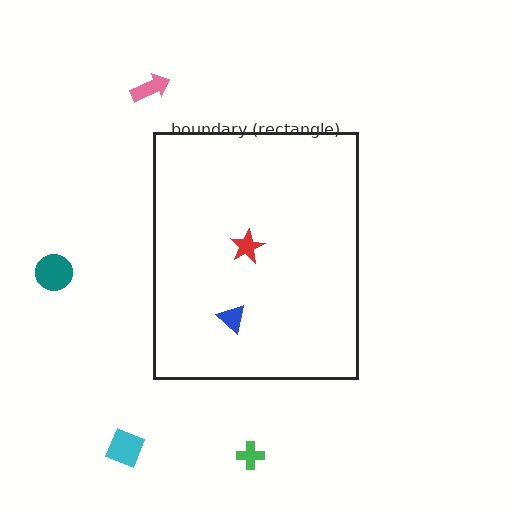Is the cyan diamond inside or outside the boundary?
Outside.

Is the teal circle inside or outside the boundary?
Outside.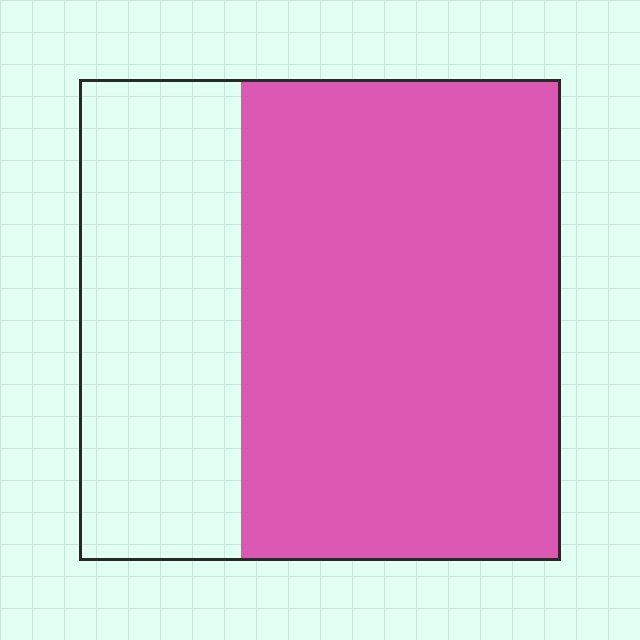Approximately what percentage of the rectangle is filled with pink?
Approximately 65%.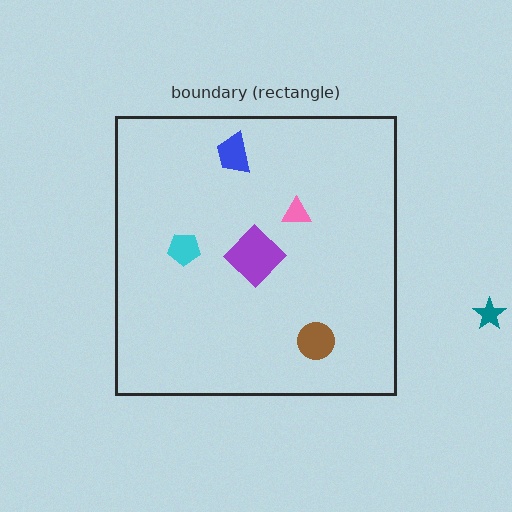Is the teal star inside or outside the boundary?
Outside.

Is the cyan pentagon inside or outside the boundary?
Inside.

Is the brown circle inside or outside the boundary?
Inside.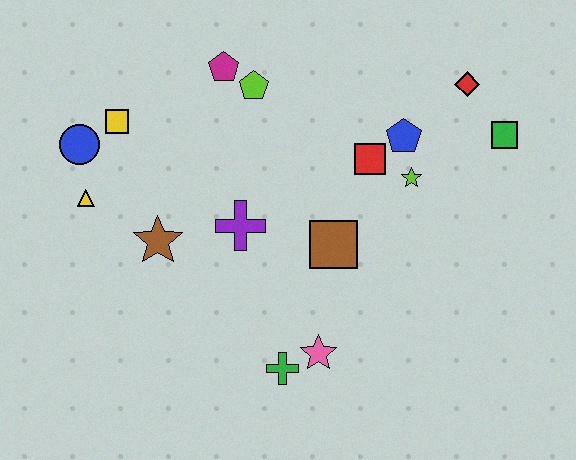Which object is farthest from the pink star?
The blue circle is farthest from the pink star.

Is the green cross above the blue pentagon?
No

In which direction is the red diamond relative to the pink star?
The red diamond is above the pink star.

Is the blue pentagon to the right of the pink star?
Yes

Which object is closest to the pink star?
The green cross is closest to the pink star.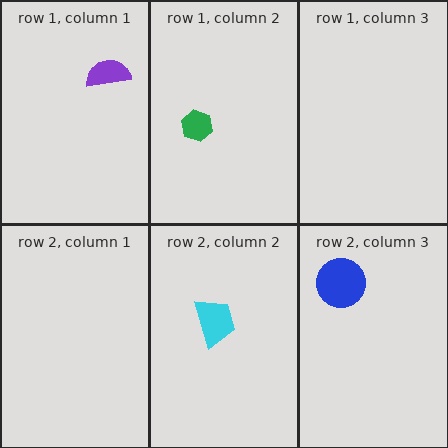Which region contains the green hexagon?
The row 1, column 2 region.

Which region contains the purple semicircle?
The row 1, column 1 region.